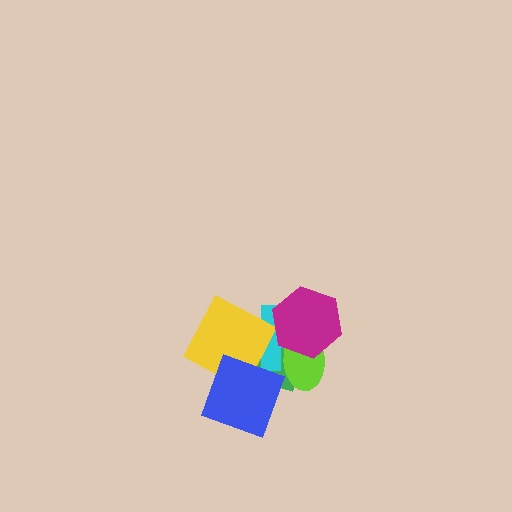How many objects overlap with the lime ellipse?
3 objects overlap with the lime ellipse.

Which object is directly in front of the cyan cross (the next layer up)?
The yellow diamond is directly in front of the cyan cross.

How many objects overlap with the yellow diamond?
3 objects overlap with the yellow diamond.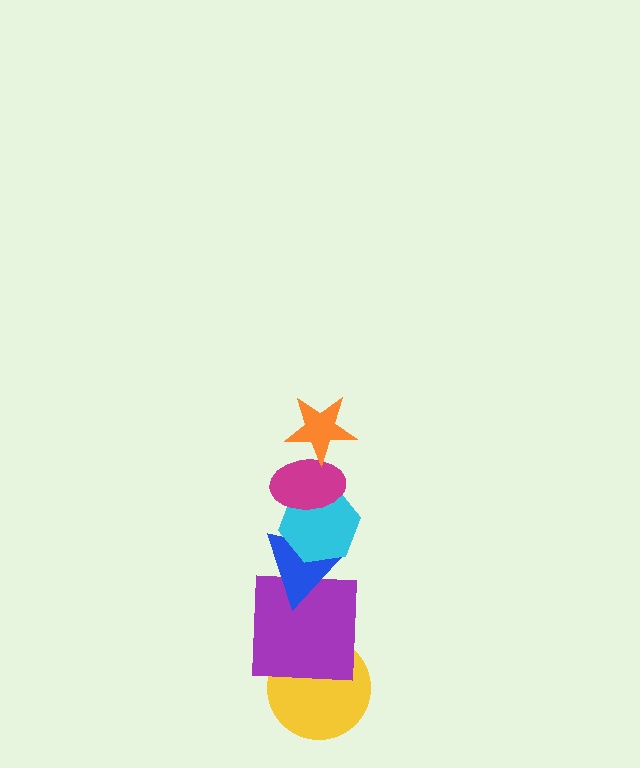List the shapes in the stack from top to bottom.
From top to bottom: the orange star, the magenta ellipse, the cyan hexagon, the blue triangle, the purple square, the yellow circle.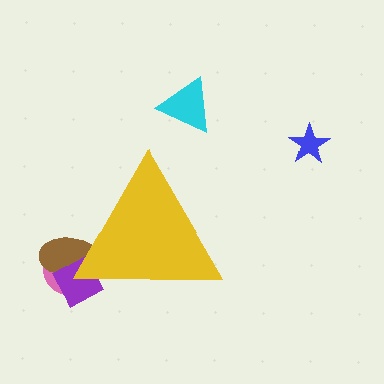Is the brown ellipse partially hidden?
Yes, the brown ellipse is partially hidden behind the yellow triangle.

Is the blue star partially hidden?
No, the blue star is fully visible.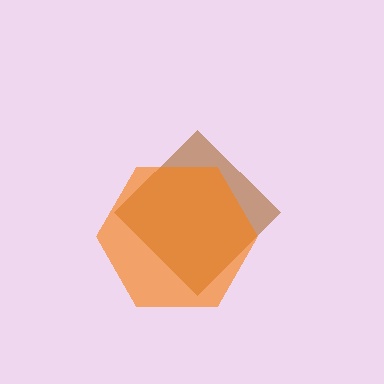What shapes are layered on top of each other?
The layered shapes are: a brown diamond, an orange hexagon.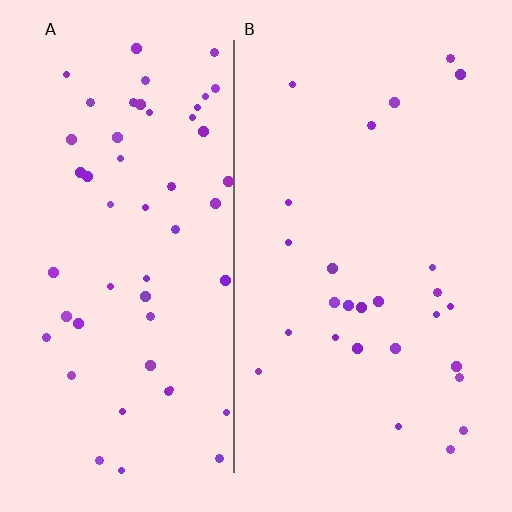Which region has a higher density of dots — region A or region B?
A (the left).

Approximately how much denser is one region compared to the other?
Approximately 2.0× — region A over region B.